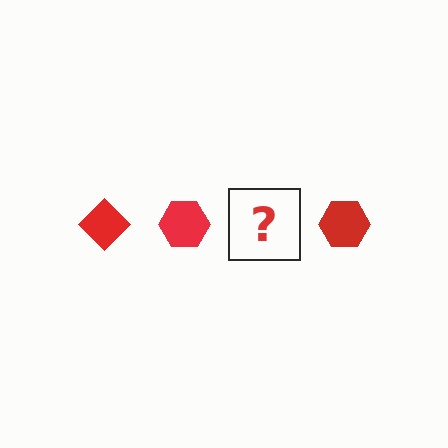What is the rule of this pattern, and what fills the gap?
The rule is that the pattern cycles through diamond, hexagon shapes in red. The gap should be filled with a red diamond.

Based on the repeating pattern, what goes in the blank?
The blank should be a red diamond.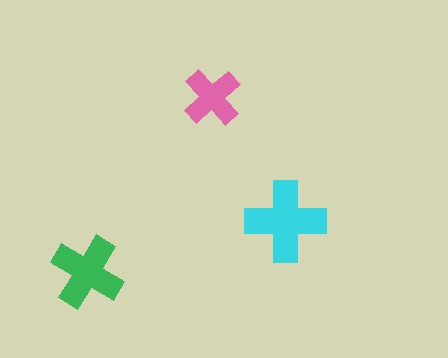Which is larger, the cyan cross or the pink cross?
The cyan one.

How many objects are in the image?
There are 3 objects in the image.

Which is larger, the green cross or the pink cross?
The green one.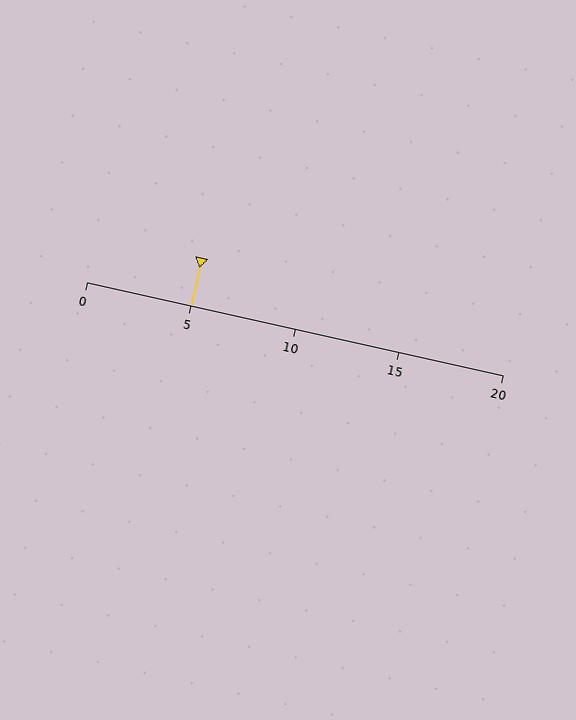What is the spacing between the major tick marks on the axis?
The major ticks are spaced 5 apart.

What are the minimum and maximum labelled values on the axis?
The axis runs from 0 to 20.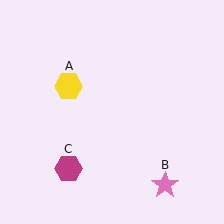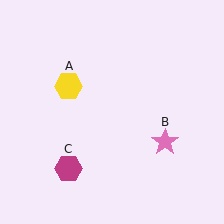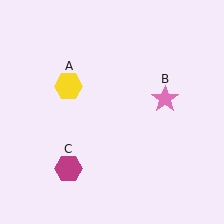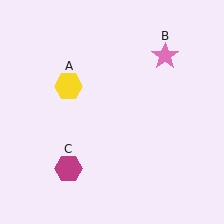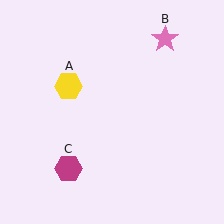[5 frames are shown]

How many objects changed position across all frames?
1 object changed position: pink star (object B).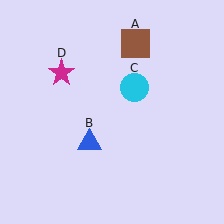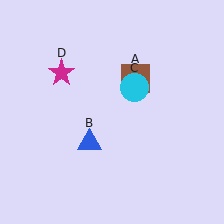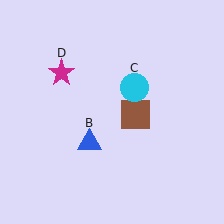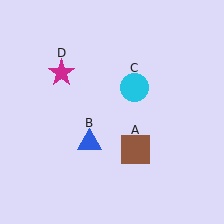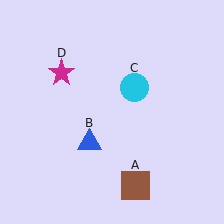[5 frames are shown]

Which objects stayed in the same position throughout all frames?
Blue triangle (object B) and cyan circle (object C) and magenta star (object D) remained stationary.